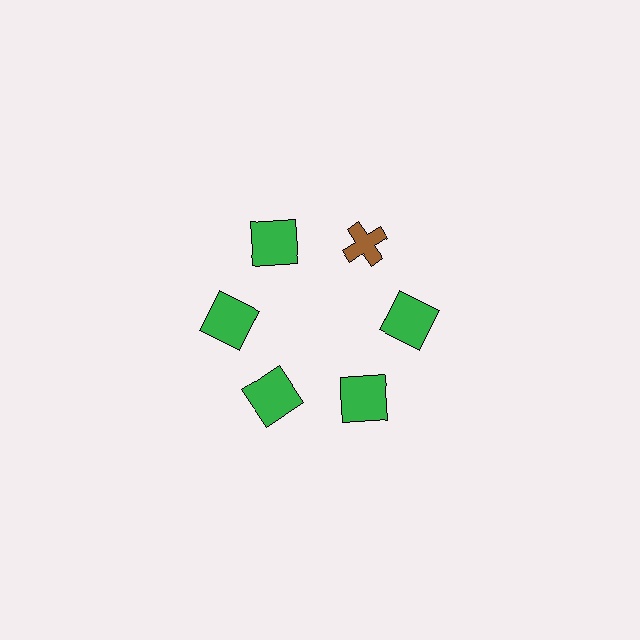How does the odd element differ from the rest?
It differs in both color (brown instead of green) and shape (cross instead of square).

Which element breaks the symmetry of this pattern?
The brown cross at roughly the 1 o'clock position breaks the symmetry. All other shapes are green squares.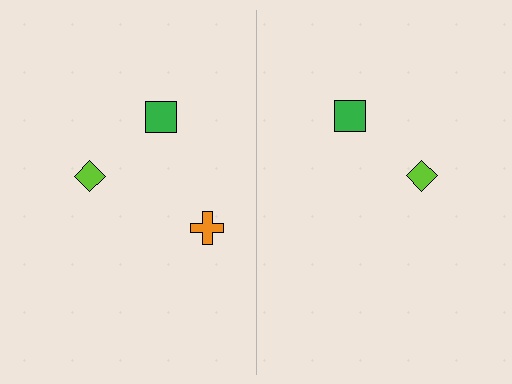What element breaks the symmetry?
A orange cross is missing from the right side.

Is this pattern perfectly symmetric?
No, the pattern is not perfectly symmetric. A orange cross is missing from the right side.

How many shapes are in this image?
There are 5 shapes in this image.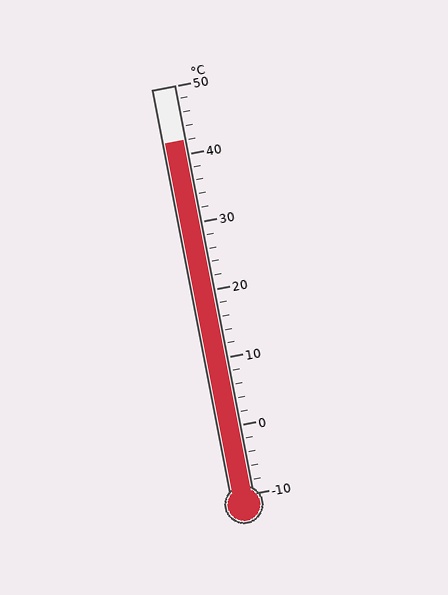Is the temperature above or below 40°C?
The temperature is above 40°C.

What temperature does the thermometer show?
The thermometer shows approximately 42°C.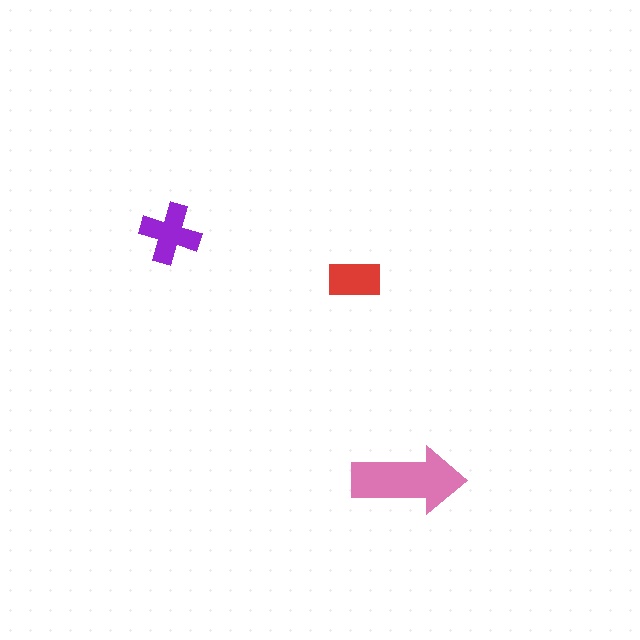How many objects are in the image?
There are 3 objects in the image.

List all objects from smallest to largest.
The red rectangle, the purple cross, the pink arrow.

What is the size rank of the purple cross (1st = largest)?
2nd.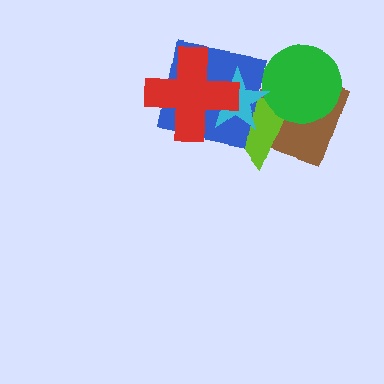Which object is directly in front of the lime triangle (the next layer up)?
The green circle is directly in front of the lime triangle.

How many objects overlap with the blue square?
3 objects overlap with the blue square.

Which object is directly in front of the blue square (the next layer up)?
The cyan star is directly in front of the blue square.